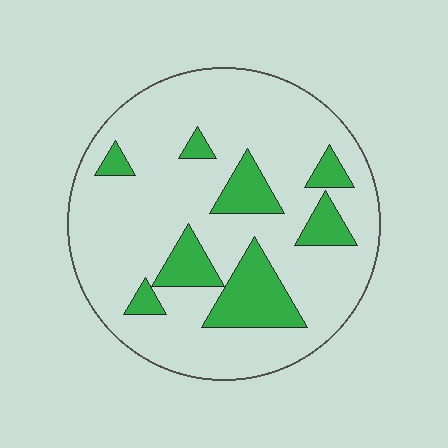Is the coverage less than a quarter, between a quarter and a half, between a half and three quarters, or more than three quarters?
Less than a quarter.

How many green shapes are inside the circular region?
8.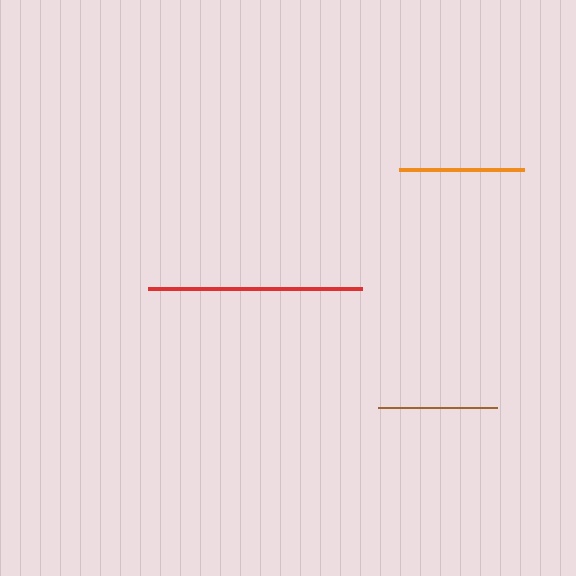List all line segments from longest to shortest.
From longest to shortest: red, orange, brown.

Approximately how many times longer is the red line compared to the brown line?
The red line is approximately 1.8 times the length of the brown line.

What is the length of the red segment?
The red segment is approximately 215 pixels long.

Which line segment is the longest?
The red line is the longest at approximately 215 pixels.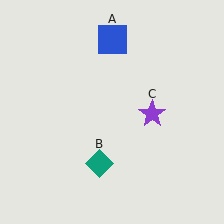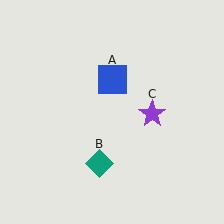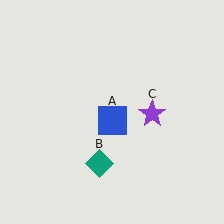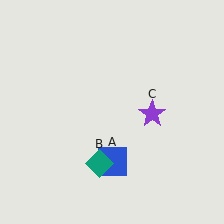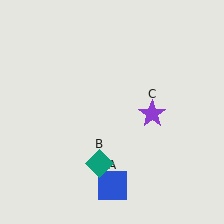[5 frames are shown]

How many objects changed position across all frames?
1 object changed position: blue square (object A).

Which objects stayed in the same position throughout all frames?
Teal diamond (object B) and purple star (object C) remained stationary.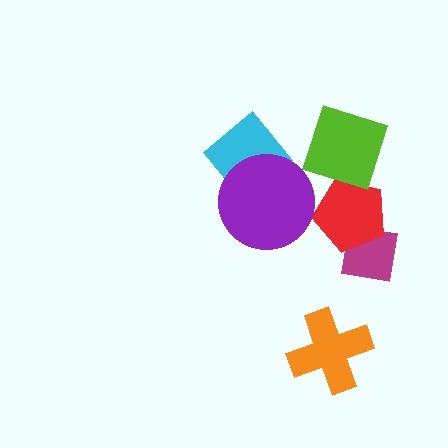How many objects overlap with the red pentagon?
1 object overlaps with the red pentagon.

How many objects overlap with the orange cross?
0 objects overlap with the orange cross.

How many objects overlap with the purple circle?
1 object overlaps with the purple circle.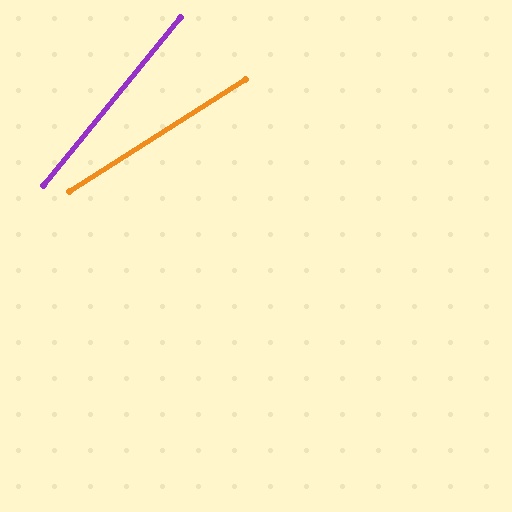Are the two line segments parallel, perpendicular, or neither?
Neither parallel nor perpendicular — they differ by about 18°.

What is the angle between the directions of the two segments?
Approximately 18 degrees.